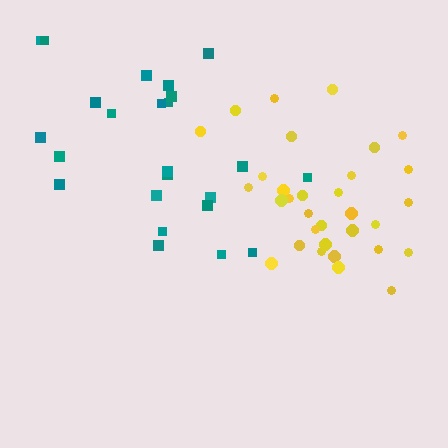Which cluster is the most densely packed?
Yellow.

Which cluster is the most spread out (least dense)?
Teal.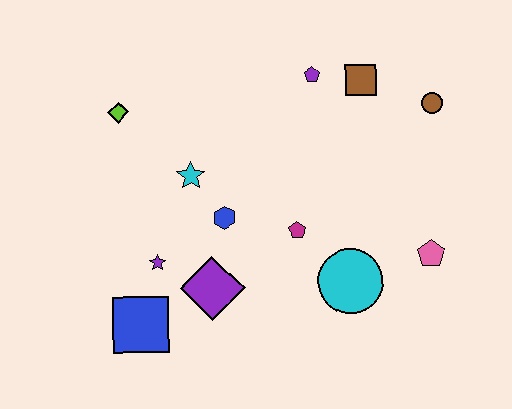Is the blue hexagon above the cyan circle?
Yes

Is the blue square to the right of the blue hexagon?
No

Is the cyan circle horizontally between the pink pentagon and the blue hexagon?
Yes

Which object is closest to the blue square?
The purple star is closest to the blue square.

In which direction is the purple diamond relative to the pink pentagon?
The purple diamond is to the left of the pink pentagon.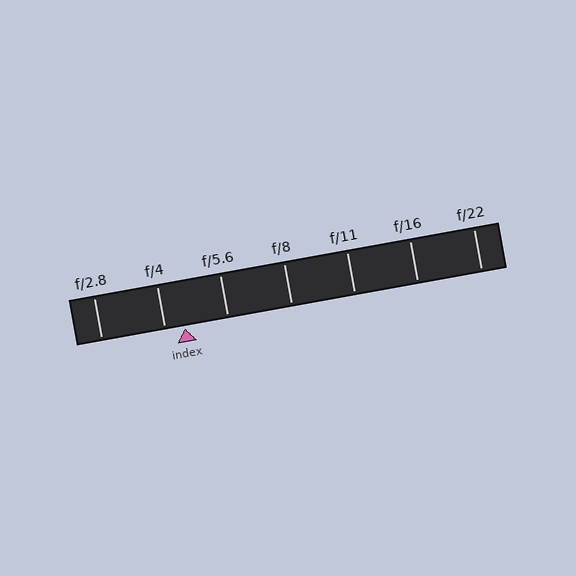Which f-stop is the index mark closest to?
The index mark is closest to f/4.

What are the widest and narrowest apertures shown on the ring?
The widest aperture shown is f/2.8 and the narrowest is f/22.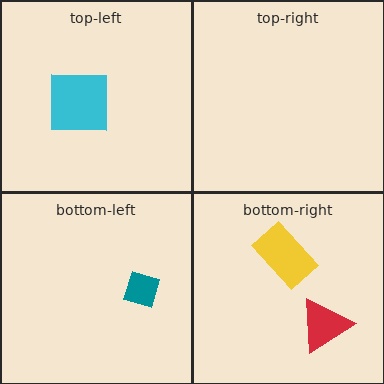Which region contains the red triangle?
The bottom-right region.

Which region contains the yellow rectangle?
The bottom-right region.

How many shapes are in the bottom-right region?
2.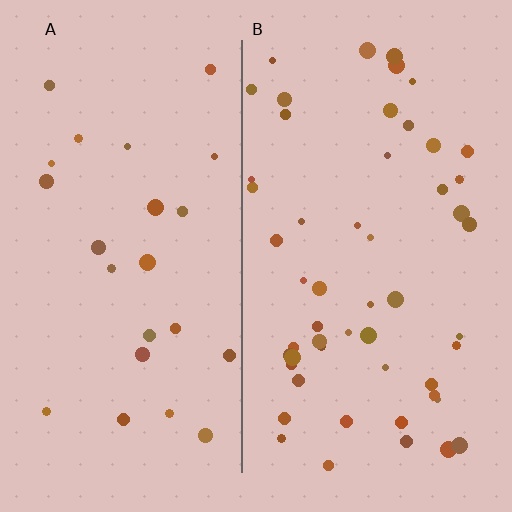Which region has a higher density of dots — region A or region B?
B (the right).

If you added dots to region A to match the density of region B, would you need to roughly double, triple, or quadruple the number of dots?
Approximately double.